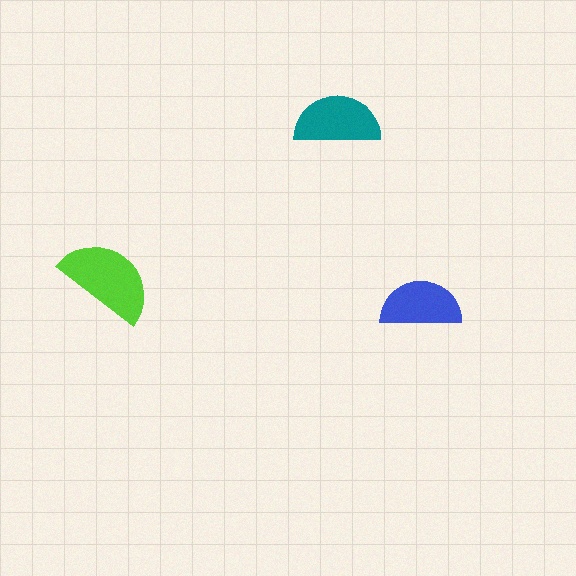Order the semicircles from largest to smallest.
the lime one, the teal one, the blue one.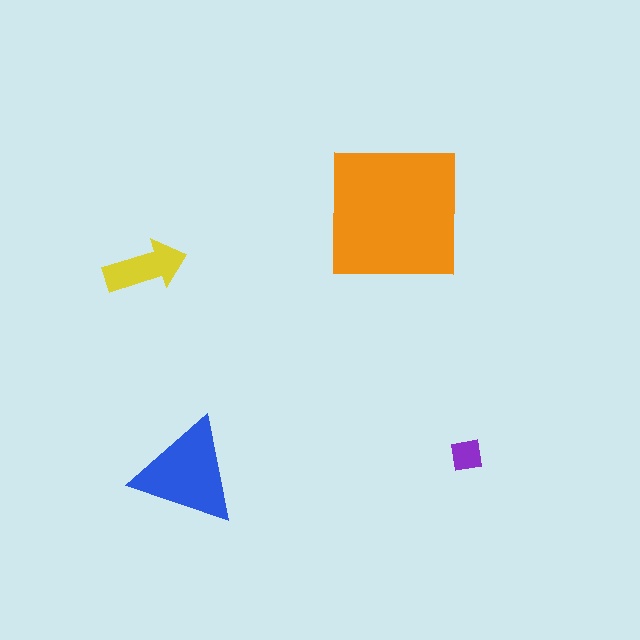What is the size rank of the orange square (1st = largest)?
1st.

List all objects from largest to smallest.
The orange square, the blue triangle, the yellow arrow, the purple square.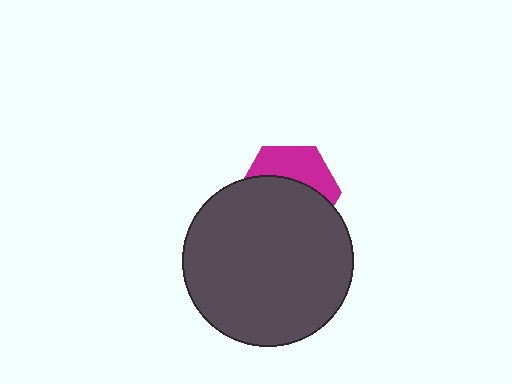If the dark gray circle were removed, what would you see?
You would see the complete magenta hexagon.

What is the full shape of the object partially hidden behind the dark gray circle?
The partially hidden object is a magenta hexagon.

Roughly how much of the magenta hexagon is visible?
A small part of it is visible (roughly 38%).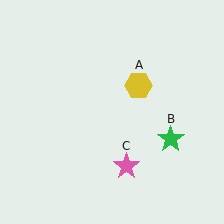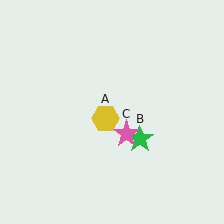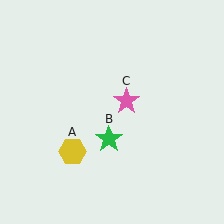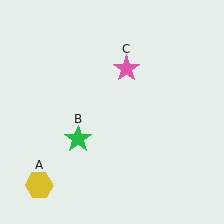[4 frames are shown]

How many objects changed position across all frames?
3 objects changed position: yellow hexagon (object A), green star (object B), pink star (object C).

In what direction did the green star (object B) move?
The green star (object B) moved left.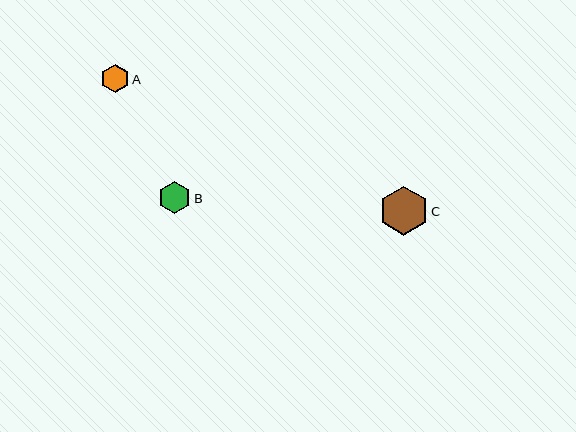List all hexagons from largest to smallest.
From largest to smallest: C, B, A.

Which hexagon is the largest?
Hexagon C is the largest with a size of approximately 49 pixels.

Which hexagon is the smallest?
Hexagon A is the smallest with a size of approximately 28 pixels.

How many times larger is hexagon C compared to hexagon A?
Hexagon C is approximately 1.7 times the size of hexagon A.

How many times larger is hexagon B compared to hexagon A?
Hexagon B is approximately 1.1 times the size of hexagon A.